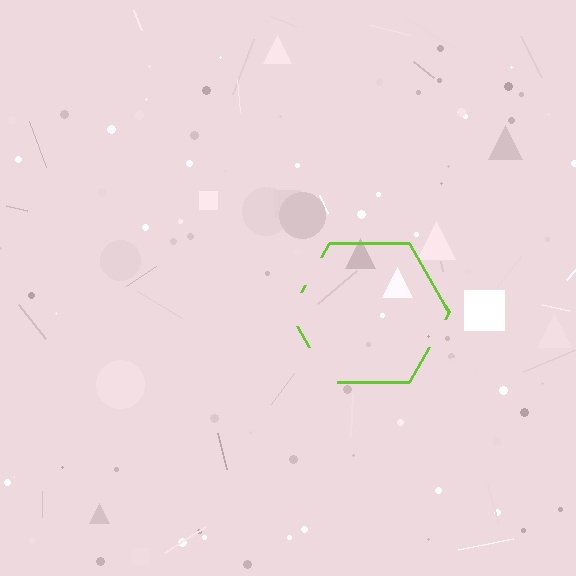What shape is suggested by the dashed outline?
The dashed outline suggests a hexagon.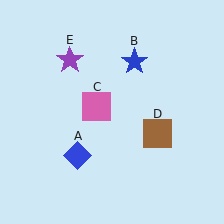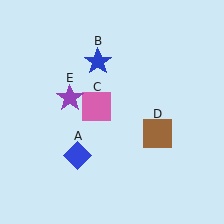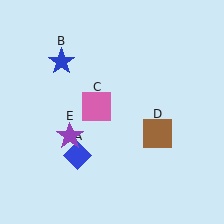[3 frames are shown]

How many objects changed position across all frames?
2 objects changed position: blue star (object B), purple star (object E).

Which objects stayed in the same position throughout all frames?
Blue diamond (object A) and pink square (object C) and brown square (object D) remained stationary.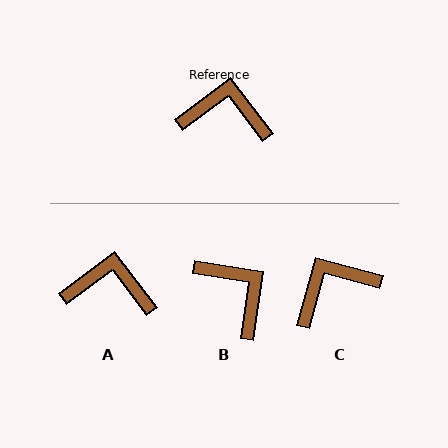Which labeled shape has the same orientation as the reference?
A.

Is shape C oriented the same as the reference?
No, it is off by about 38 degrees.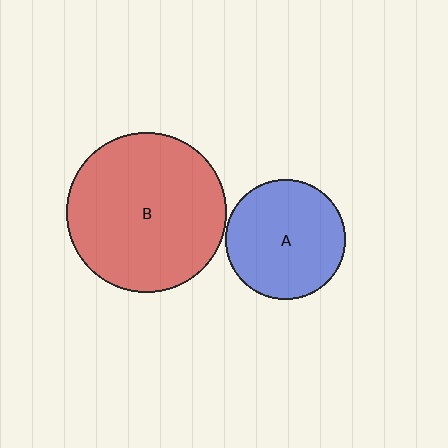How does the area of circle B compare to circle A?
Approximately 1.8 times.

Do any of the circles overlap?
No, none of the circles overlap.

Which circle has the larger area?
Circle B (red).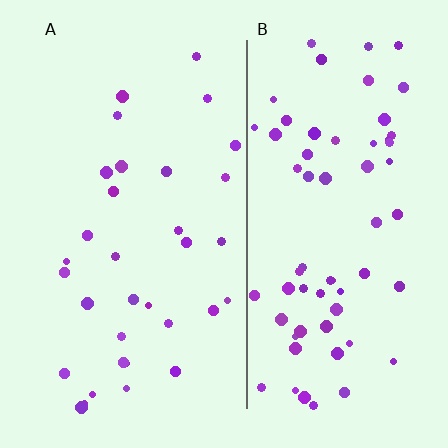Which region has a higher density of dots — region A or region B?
B (the right).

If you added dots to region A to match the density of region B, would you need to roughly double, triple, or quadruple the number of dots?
Approximately double.